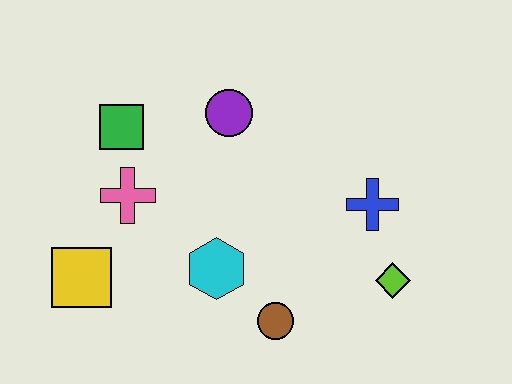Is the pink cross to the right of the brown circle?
No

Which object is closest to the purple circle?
The green square is closest to the purple circle.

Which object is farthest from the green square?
The lime diamond is farthest from the green square.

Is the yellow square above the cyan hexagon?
No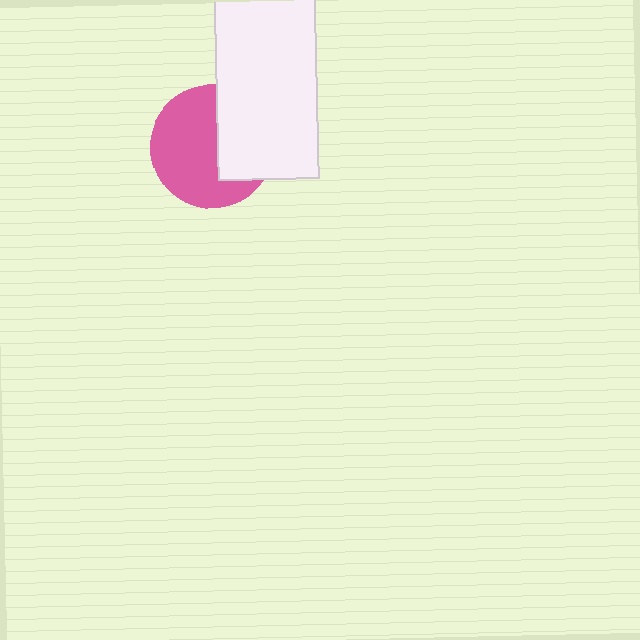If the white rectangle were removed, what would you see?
You would see the complete pink circle.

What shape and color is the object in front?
The object in front is a white rectangle.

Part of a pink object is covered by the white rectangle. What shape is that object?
It is a circle.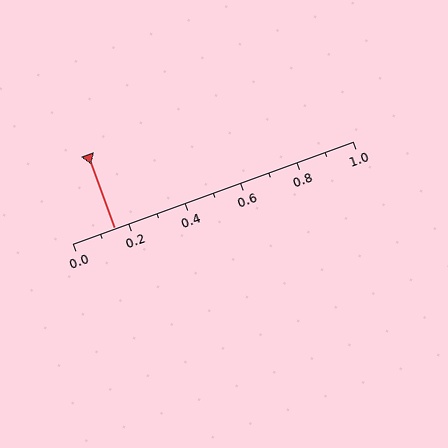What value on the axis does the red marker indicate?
The marker indicates approximately 0.15.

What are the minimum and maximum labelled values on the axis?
The axis runs from 0.0 to 1.0.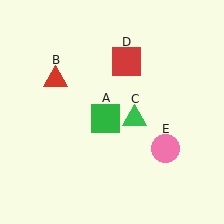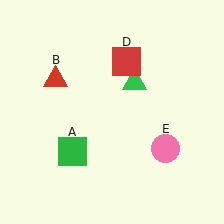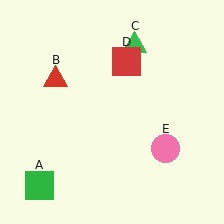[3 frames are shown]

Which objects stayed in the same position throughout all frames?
Red triangle (object B) and red square (object D) and pink circle (object E) remained stationary.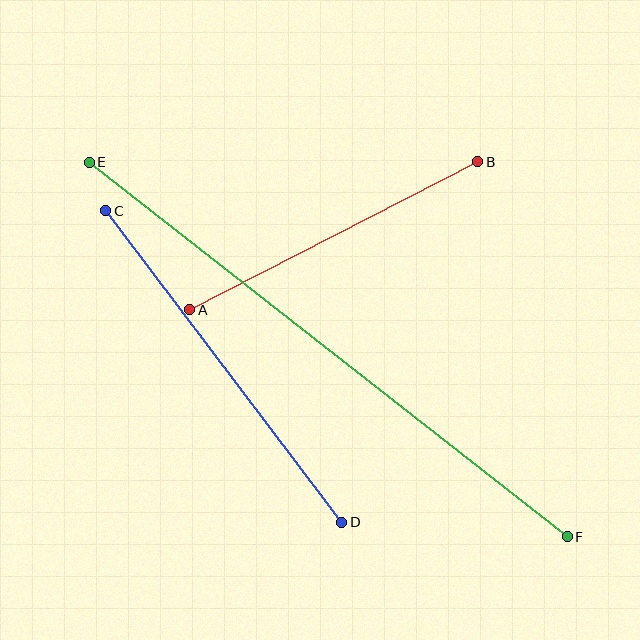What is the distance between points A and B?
The distance is approximately 324 pixels.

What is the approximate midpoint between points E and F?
The midpoint is at approximately (328, 349) pixels.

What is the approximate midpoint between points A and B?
The midpoint is at approximately (334, 236) pixels.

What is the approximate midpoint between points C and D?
The midpoint is at approximately (224, 366) pixels.